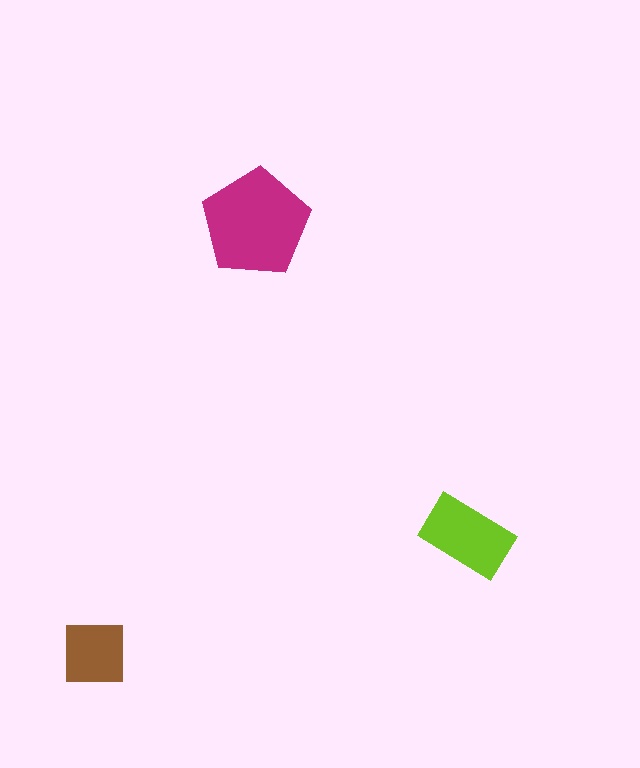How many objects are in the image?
There are 3 objects in the image.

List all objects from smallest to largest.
The brown square, the lime rectangle, the magenta pentagon.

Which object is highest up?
The magenta pentagon is topmost.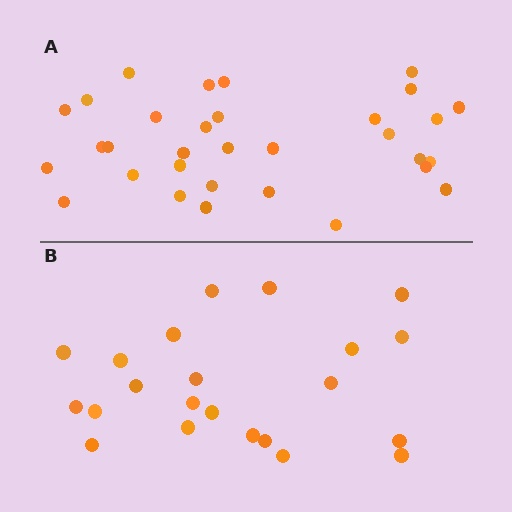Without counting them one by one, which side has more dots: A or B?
Region A (the top region) has more dots.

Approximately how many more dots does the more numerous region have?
Region A has roughly 10 or so more dots than region B.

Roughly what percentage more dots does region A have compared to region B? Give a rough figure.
About 45% more.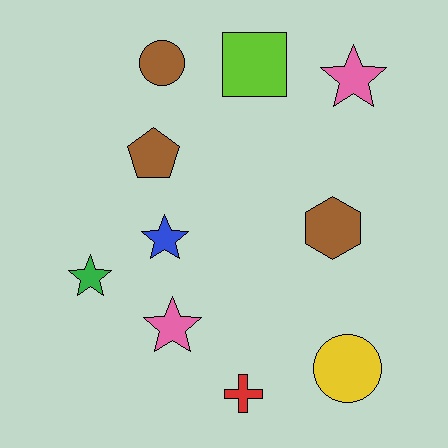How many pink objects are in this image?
There are 2 pink objects.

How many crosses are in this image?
There is 1 cross.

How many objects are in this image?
There are 10 objects.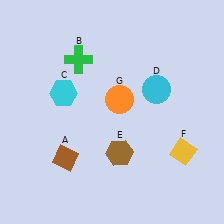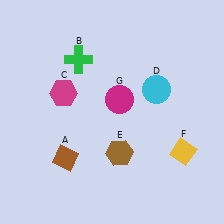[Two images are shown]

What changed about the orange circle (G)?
In Image 1, G is orange. In Image 2, it changed to magenta.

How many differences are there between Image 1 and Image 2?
There are 2 differences between the two images.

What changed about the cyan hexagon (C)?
In Image 1, C is cyan. In Image 2, it changed to magenta.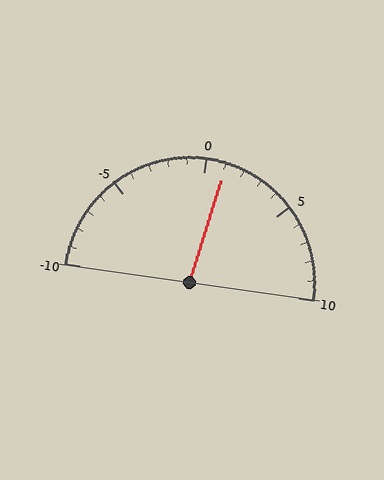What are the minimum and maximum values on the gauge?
The gauge ranges from -10 to 10.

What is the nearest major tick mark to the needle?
The nearest major tick mark is 0.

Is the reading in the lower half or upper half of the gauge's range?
The reading is in the upper half of the range (-10 to 10).